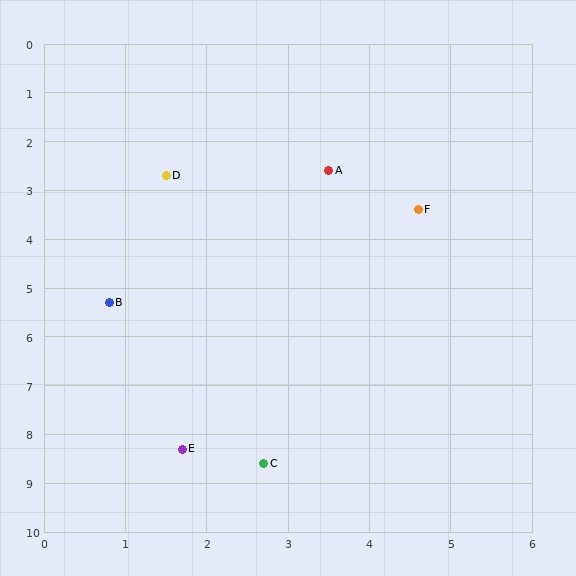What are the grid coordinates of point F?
Point F is at approximately (4.6, 3.4).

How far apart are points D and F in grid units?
Points D and F are about 3.2 grid units apart.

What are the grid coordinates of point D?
Point D is at approximately (1.5, 2.7).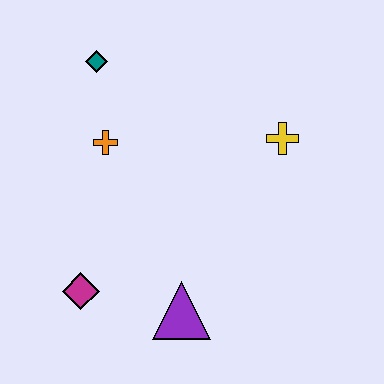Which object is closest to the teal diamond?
The orange cross is closest to the teal diamond.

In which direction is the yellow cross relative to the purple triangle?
The yellow cross is above the purple triangle.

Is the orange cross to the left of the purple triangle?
Yes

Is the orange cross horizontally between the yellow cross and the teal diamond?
Yes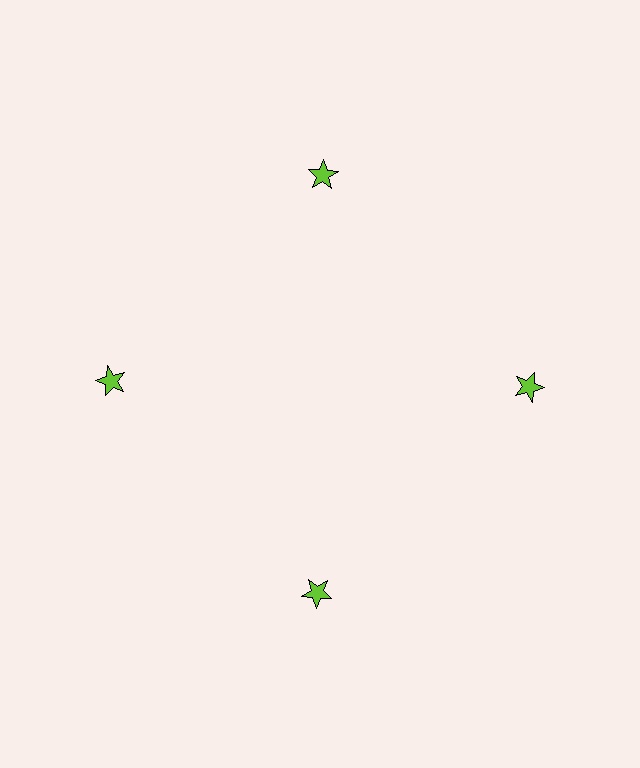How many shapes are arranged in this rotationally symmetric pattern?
There are 4 shapes, arranged in 4 groups of 1.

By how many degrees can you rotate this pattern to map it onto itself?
The pattern maps onto itself every 90 degrees of rotation.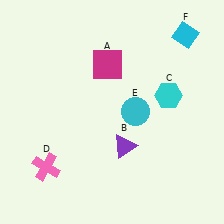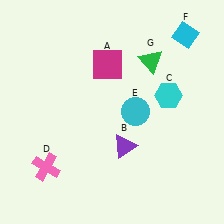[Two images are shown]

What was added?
A green triangle (G) was added in Image 2.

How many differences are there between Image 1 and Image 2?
There is 1 difference between the two images.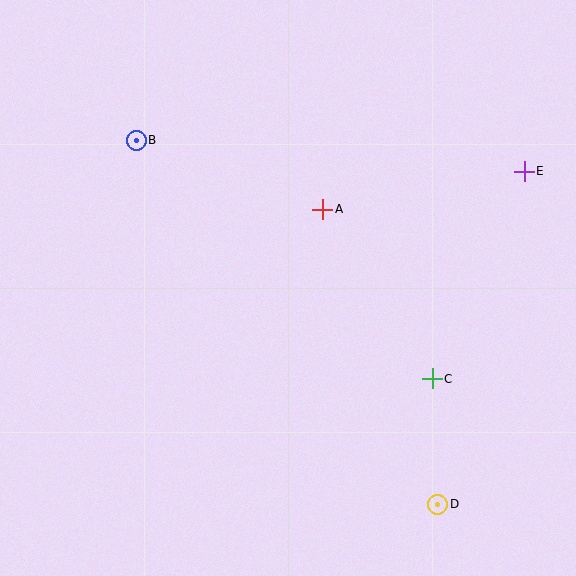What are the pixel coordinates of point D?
Point D is at (438, 504).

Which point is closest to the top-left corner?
Point B is closest to the top-left corner.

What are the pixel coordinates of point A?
Point A is at (323, 209).